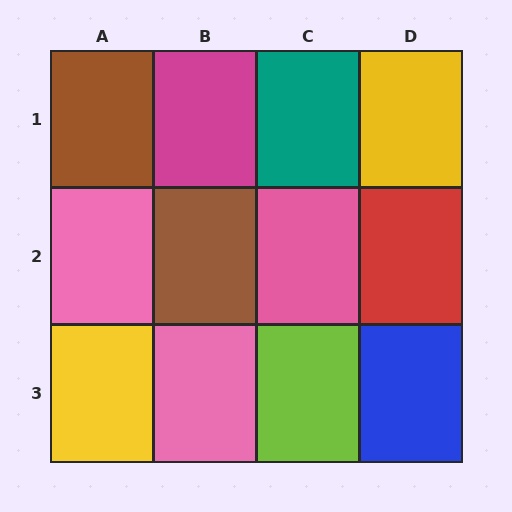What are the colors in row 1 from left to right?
Brown, magenta, teal, yellow.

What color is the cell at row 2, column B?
Brown.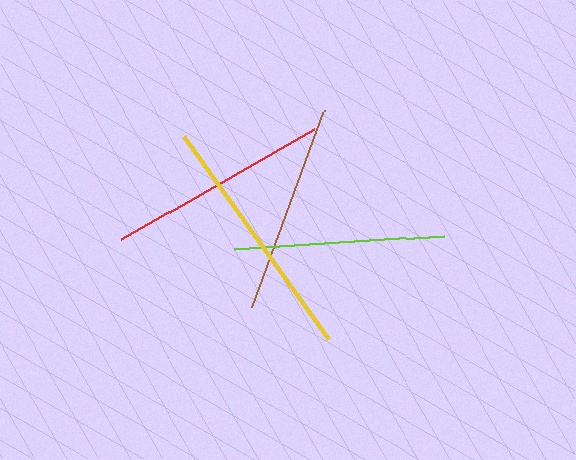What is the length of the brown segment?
The brown segment is approximately 210 pixels long.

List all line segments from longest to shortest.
From longest to shortest: yellow, red, lime, brown.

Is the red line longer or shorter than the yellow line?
The yellow line is longer than the red line.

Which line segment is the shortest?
The brown line is the shortest at approximately 210 pixels.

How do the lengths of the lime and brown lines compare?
The lime and brown lines are approximately the same length.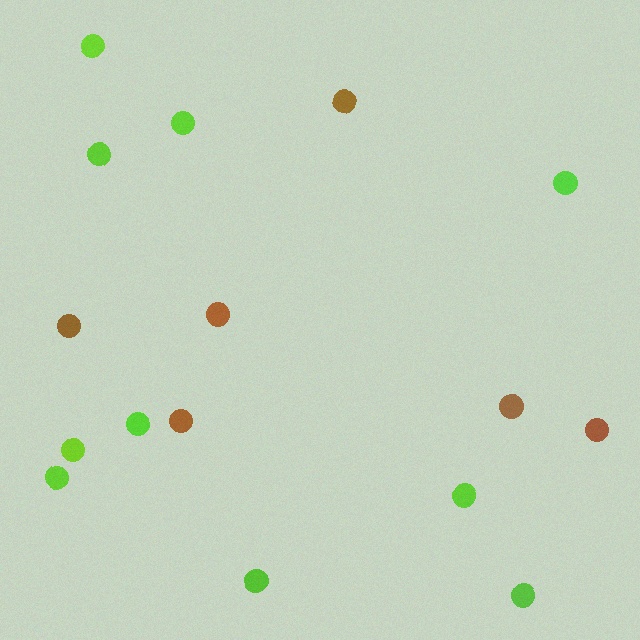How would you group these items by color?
There are 2 groups: one group of brown circles (6) and one group of lime circles (10).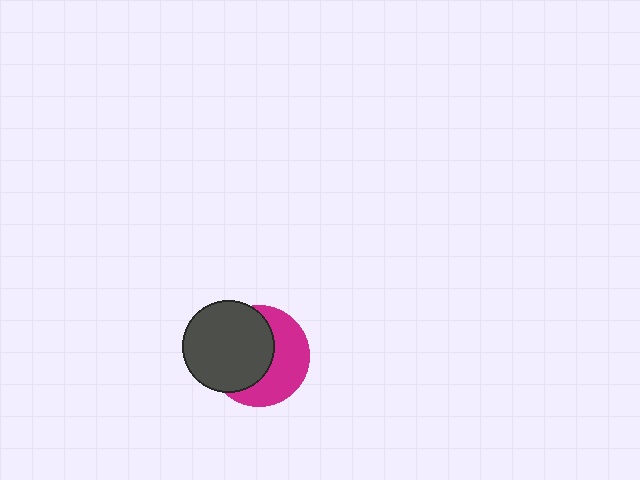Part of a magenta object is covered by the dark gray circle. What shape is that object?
It is a circle.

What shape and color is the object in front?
The object in front is a dark gray circle.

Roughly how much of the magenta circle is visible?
About half of it is visible (roughly 46%).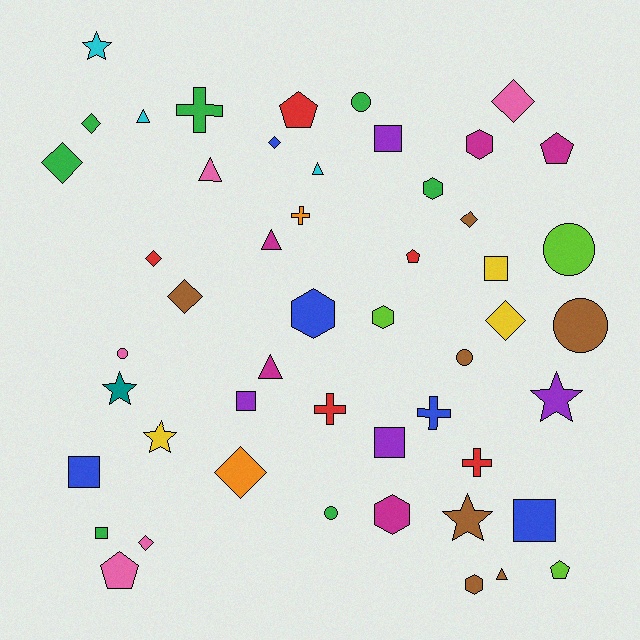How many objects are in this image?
There are 50 objects.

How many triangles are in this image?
There are 6 triangles.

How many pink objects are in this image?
There are 5 pink objects.